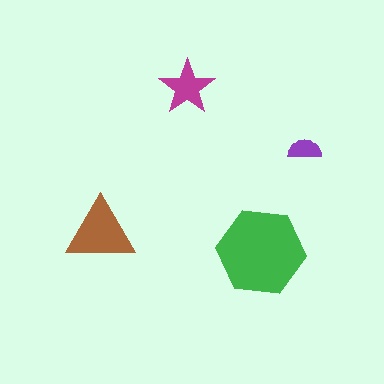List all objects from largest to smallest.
The green hexagon, the brown triangle, the magenta star, the purple semicircle.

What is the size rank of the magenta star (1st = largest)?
3rd.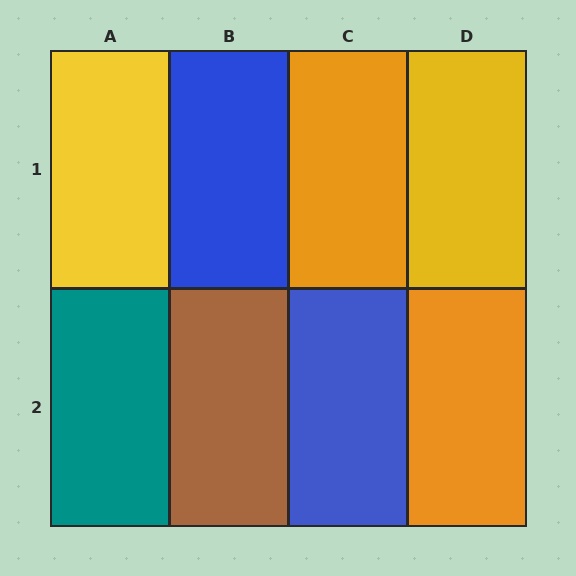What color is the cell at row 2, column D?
Orange.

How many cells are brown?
1 cell is brown.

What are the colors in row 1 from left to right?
Yellow, blue, orange, yellow.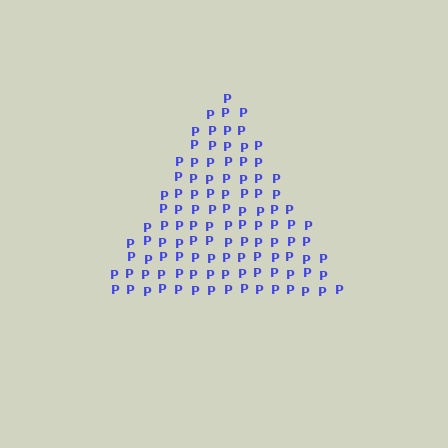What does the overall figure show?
The overall figure shows a triangle.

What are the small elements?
The small elements are letter P's.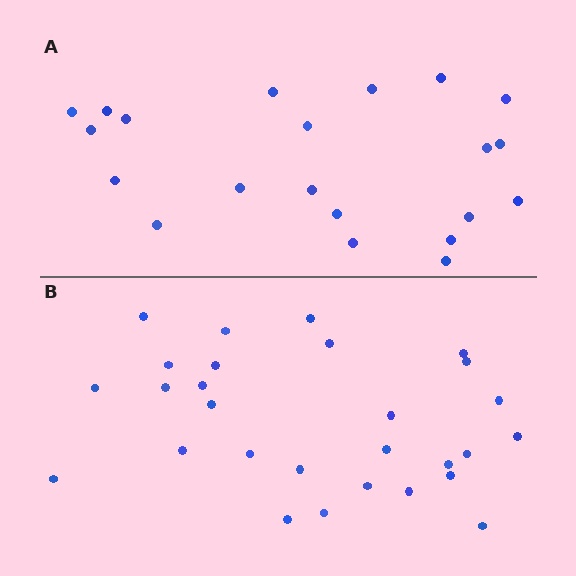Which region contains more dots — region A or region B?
Region B (the bottom region) has more dots.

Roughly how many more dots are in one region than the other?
Region B has roughly 8 or so more dots than region A.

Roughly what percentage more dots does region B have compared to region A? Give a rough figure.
About 35% more.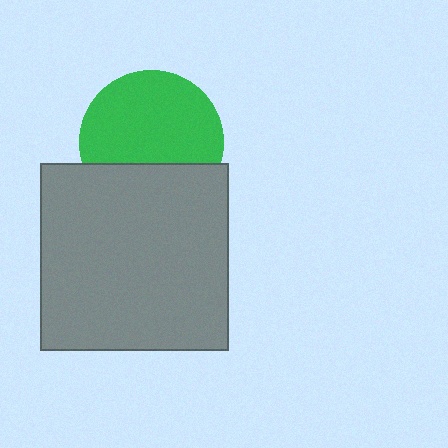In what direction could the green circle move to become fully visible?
The green circle could move up. That would shift it out from behind the gray square entirely.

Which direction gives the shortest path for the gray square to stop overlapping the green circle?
Moving down gives the shortest separation.